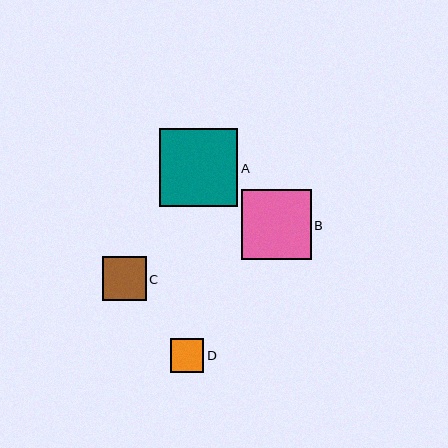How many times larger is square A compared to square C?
Square A is approximately 1.8 times the size of square C.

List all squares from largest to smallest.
From largest to smallest: A, B, C, D.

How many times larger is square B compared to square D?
Square B is approximately 2.1 times the size of square D.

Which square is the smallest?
Square D is the smallest with a size of approximately 34 pixels.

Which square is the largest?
Square A is the largest with a size of approximately 78 pixels.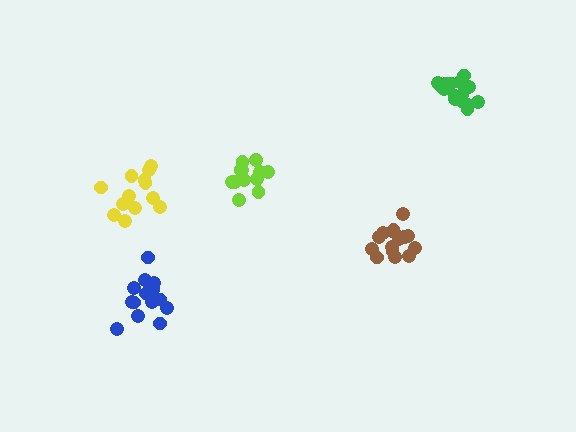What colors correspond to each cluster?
The clusters are colored: lime, green, brown, yellow, blue.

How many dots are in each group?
Group 1: 13 dots, Group 2: 16 dots, Group 3: 15 dots, Group 4: 14 dots, Group 5: 15 dots (73 total).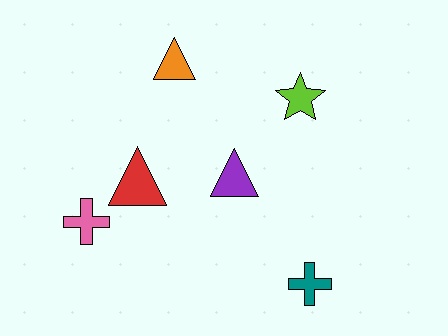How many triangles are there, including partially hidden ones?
There are 3 triangles.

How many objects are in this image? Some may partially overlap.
There are 6 objects.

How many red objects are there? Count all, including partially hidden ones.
There is 1 red object.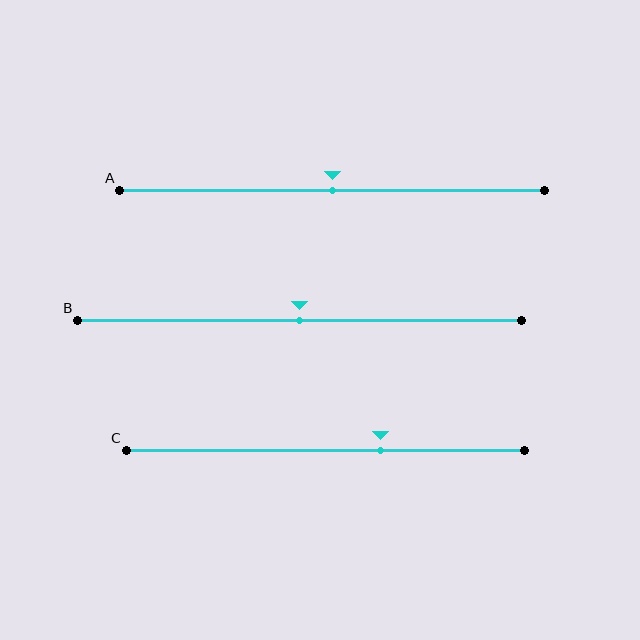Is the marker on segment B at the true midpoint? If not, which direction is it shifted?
Yes, the marker on segment B is at the true midpoint.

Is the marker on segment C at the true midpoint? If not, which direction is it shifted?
No, the marker on segment C is shifted to the right by about 14% of the segment length.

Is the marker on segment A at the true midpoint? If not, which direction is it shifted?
Yes, the marker on segment A is at the true midpoint.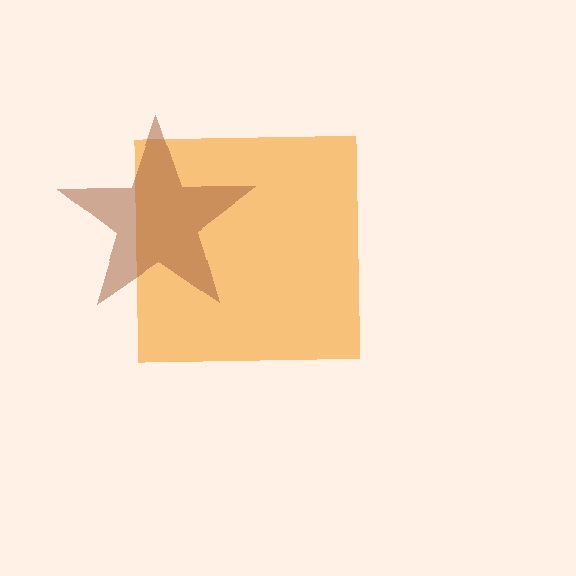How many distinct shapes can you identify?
There are 2 distinct shapes: an orange square, a brown star.